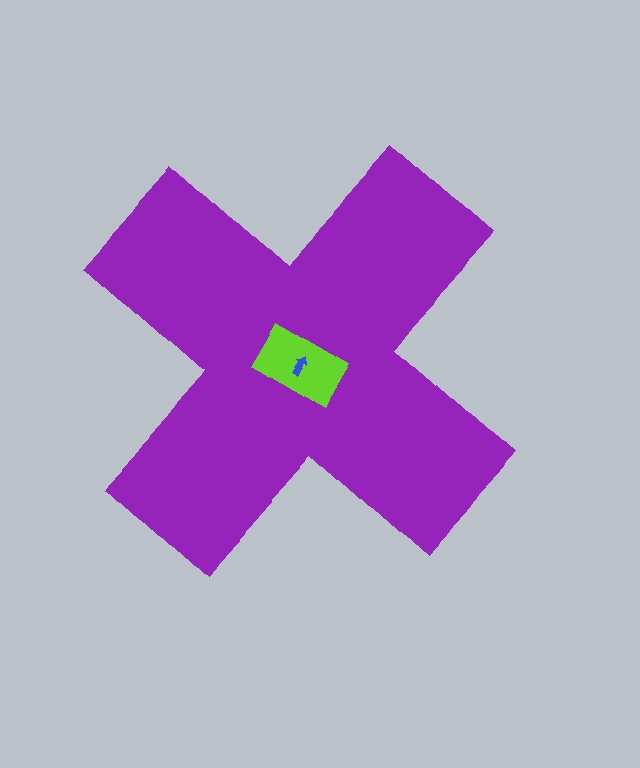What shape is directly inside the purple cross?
The lime rectangle.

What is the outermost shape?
The purple cross.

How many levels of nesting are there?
3.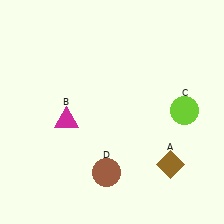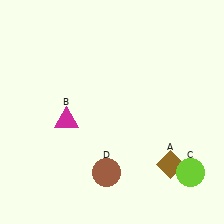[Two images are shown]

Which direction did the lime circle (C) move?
The lime circle (C) moved down.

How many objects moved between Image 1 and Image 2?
1 object moved between the two images.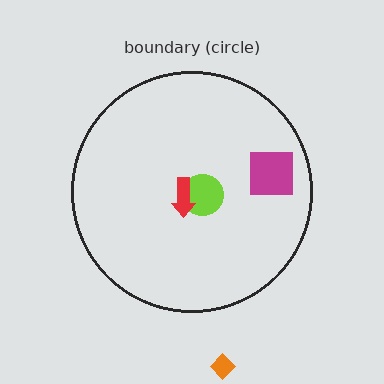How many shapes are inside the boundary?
3 inside, 1 outside.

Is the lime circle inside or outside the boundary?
Inside.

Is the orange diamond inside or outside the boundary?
Outside.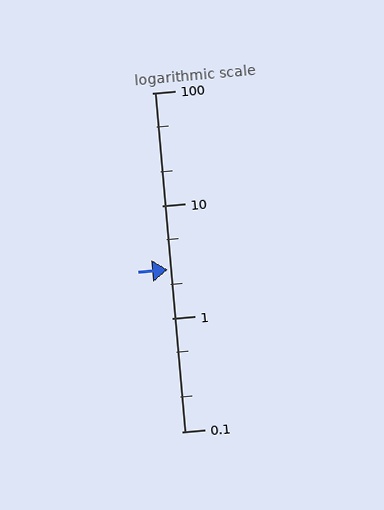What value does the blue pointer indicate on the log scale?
The pointer indicates approximately 2.7.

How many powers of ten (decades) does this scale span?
The scale spans 3 decades, from 0.1 to 100.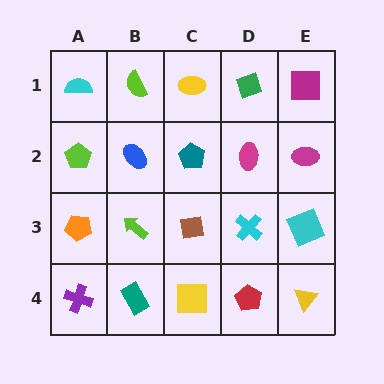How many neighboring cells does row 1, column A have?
2.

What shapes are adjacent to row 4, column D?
A cyan cross (row 3, column D), a yellow square (row 4, column C), a yellow triangle (row 4, column E).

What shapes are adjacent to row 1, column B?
A blue ellipse (row 2, column B), a cyan semicircle (row 1, column A), a yellow ellipse (row 1, column C).